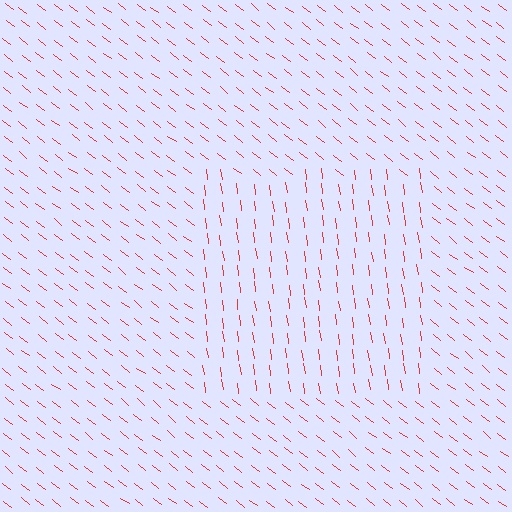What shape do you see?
I see a rectangle.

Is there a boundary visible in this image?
Yes, there is a texture boundary formed by a change in line orientation.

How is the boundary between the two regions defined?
The boundary is defined purely by a change in line orientation (approximately 45 degrees difference). All lines are the same color and thickness.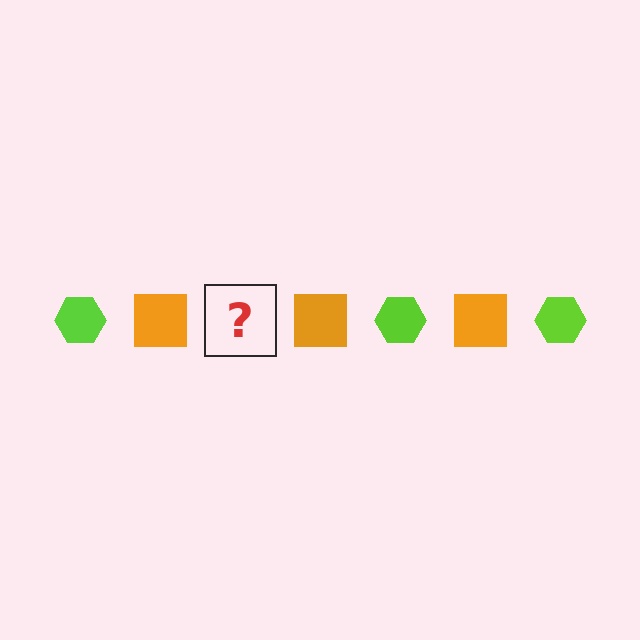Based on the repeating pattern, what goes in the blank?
The blank should be a lime hexagon.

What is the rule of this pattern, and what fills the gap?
The rule is that the pattern alternates between lime hexagon and orange square. The gap should be filled with a lime hexagon.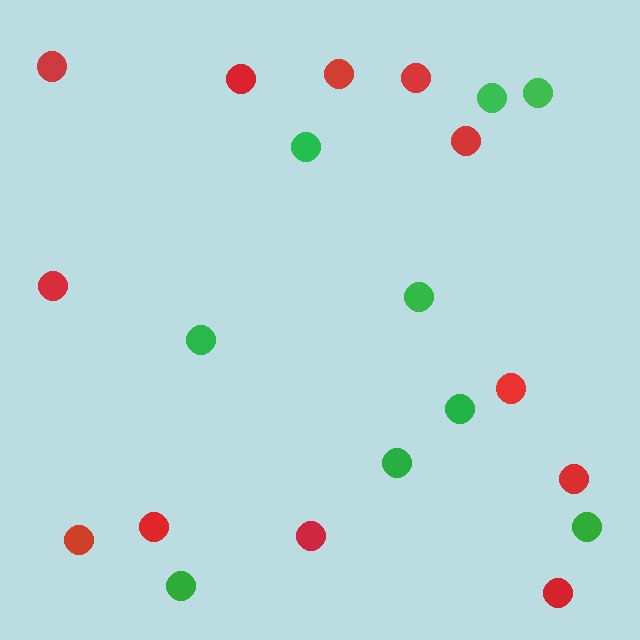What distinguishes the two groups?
There are 2 groups: one group of red circles (12) and one group of green circles (9).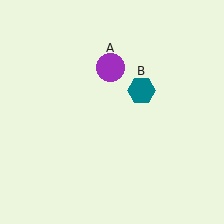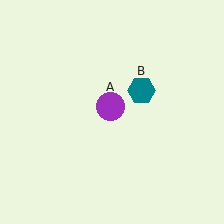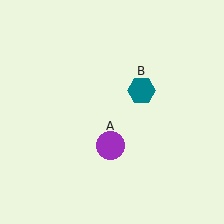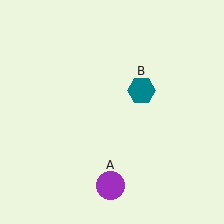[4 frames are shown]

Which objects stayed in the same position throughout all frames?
Teal hexagon (object B) remained stationary.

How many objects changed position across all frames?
1 object changed position: purple circle (object A).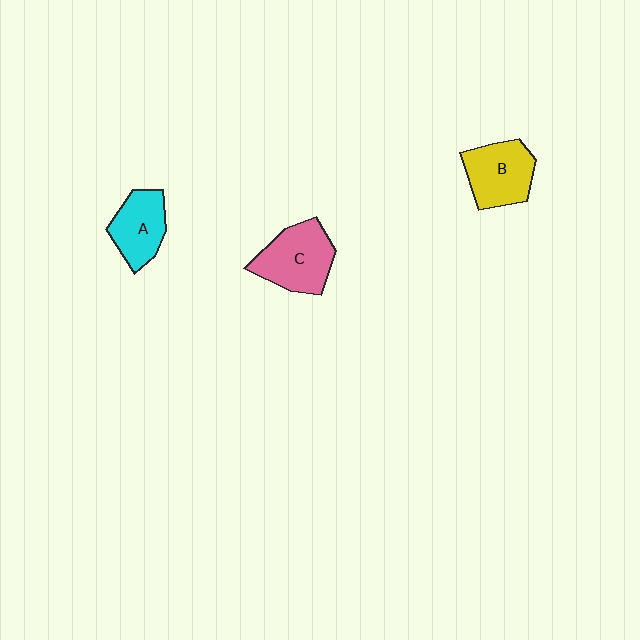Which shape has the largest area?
Shape C (pink).